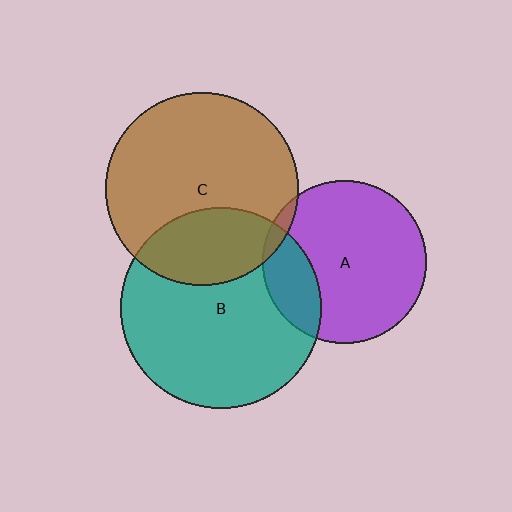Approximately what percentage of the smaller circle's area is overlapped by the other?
Approximately 20%.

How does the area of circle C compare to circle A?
Approximately 1.4 times.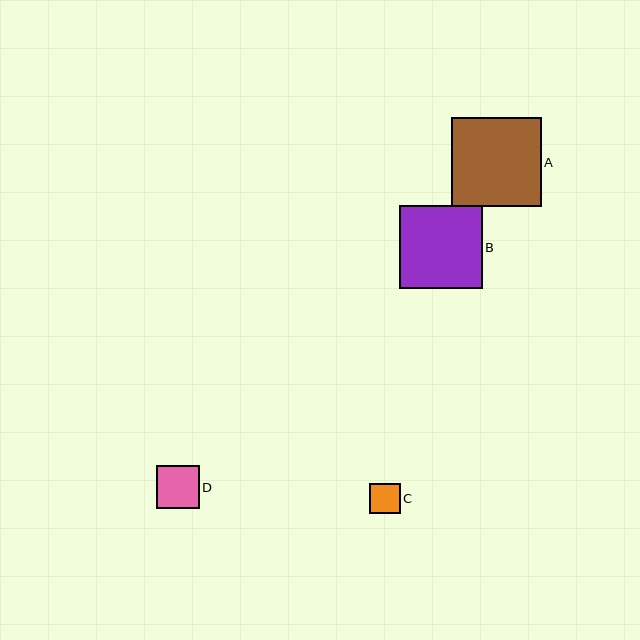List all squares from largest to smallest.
From largest to smallest: A, B, D, C.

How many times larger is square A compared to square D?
Square A is approximately 2.1 times the size of square D.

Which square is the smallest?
Square C is the smallest with a size of approximately 31 pixels.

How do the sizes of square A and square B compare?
Square A and square B are approximately the same size.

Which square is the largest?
Square A is the largest with a size of approximately 90 pixels.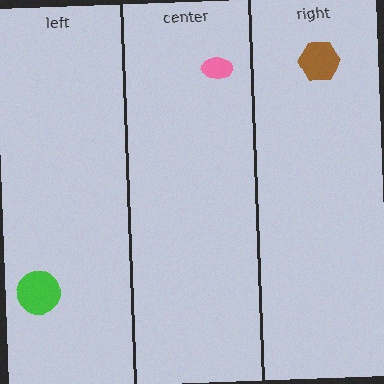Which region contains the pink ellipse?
The center region.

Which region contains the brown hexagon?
The right region.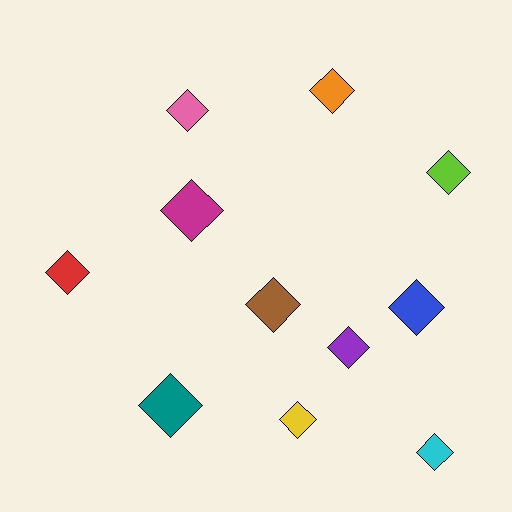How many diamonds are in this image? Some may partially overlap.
There are 11 diamonds.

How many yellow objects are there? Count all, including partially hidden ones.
There is 1 yellow object.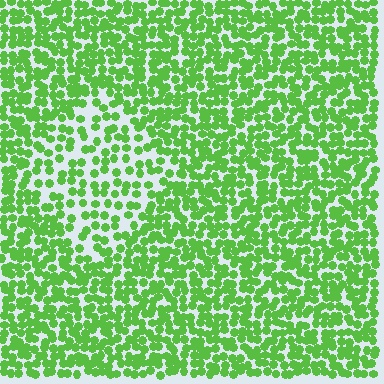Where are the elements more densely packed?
The elements are more densely packed outside the diamond boundary.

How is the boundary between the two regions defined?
The boundary is defined by a change in element density (approximately 1.8x ratio). All elements are the same color, size, and shape.